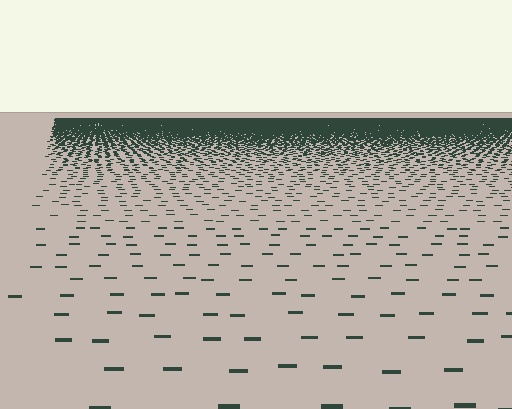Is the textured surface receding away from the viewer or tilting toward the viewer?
The surface is receding away from the viewer. Texture elements get smaller and denser toward the top.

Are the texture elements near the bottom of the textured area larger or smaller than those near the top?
Larger. Near the bottom, elements are closer to the viewer and appear at a bigger on-screen size.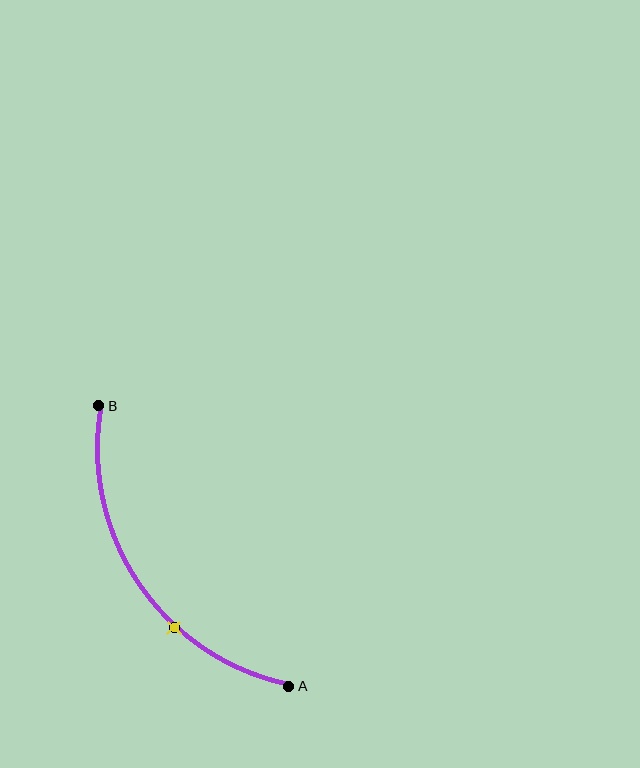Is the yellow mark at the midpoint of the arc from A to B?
No. The yellow mark lies on the arc but is closer to endpoint A. The arc midpoint would be at the point on the curve equidistant along the arc from both A and B.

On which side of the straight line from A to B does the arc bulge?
The arc bulges below and to the left of the straight line connecting A and B.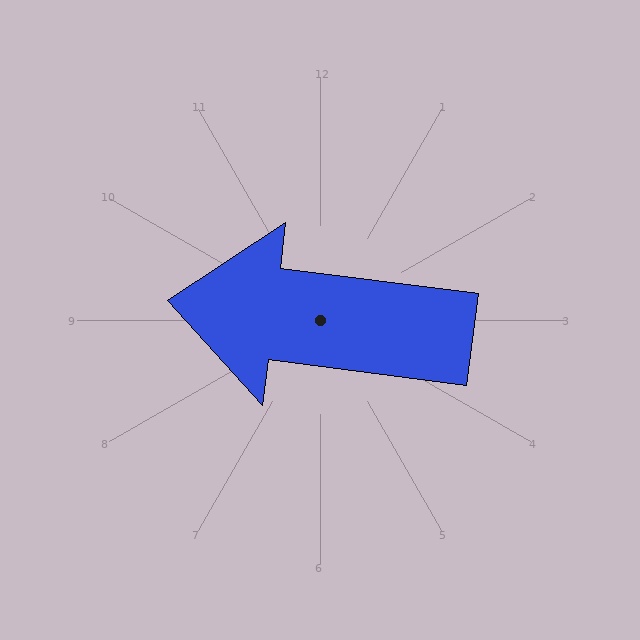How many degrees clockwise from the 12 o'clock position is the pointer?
Approximately 277 degrees.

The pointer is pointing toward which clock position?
Roughly 9 o'clock.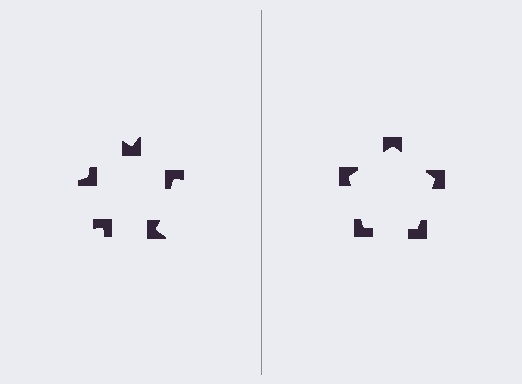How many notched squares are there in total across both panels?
10 — 5 on each side.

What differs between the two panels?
The notched squares are positioned identically on both sides; only the wedge orientations differ. On the right they align to a pentagon; on the left they are misaligned.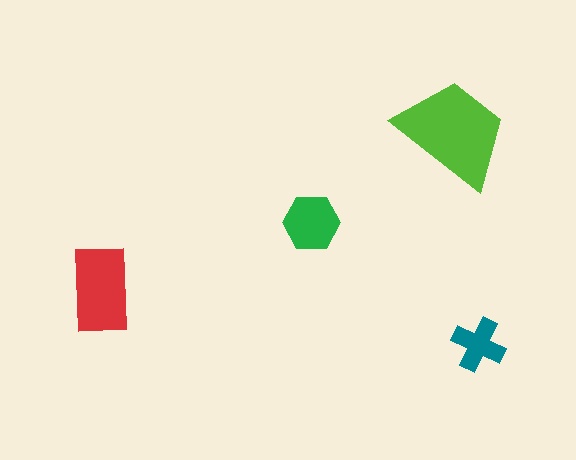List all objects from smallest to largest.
The teal cross, the green hexagon, the red rectangle, the lime trapezoid.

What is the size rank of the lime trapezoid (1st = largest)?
1st.